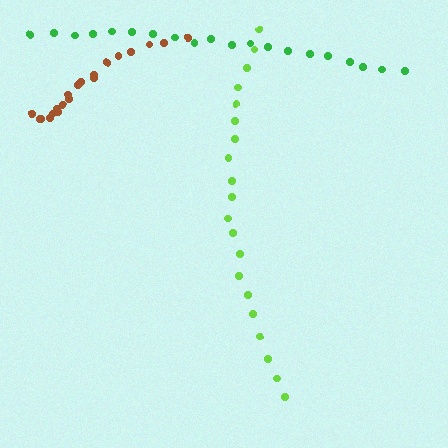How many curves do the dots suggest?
There are 3 distinct paths.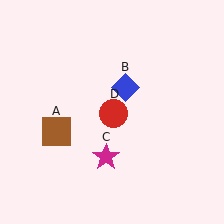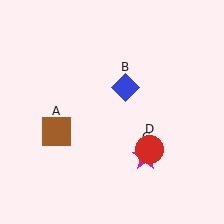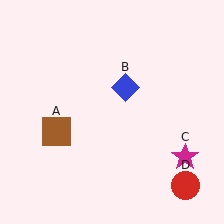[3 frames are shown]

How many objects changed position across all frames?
2 objects changed position: magenta star (object C), red circle (object D).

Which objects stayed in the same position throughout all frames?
Brown square (object A) and blue diamond (object B) remained stationary.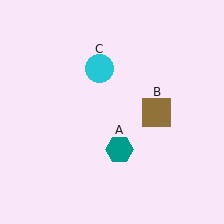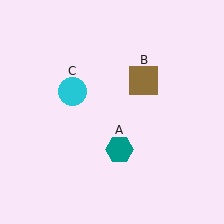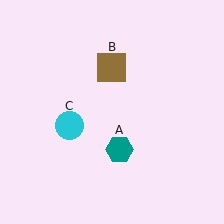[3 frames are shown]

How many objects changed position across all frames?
2 objects changed position: brown square (object B), cyan circle (object C).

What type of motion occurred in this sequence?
The brown square (object B), cyan circle (object C) rotated counterclockwise around the center of the scene.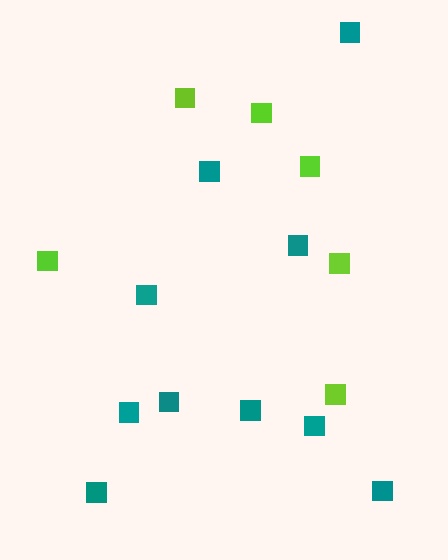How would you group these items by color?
There are 2 groups: one group of lime squares (6) and one group of teal squares (10).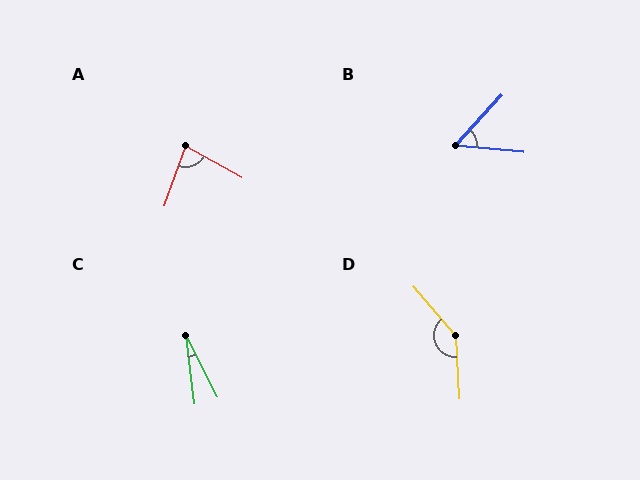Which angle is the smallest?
C, at approximately 20 degrees.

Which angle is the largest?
D, at approximately 142 degrees.